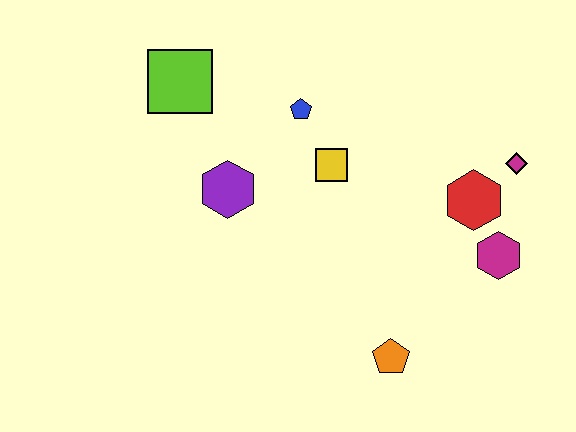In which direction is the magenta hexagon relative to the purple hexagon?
The magenta hexagon is to the right of the purple hexagon.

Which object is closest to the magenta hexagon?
The red hexagon is closest to the magenta hexagon.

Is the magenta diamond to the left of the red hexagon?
No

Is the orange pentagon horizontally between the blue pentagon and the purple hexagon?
No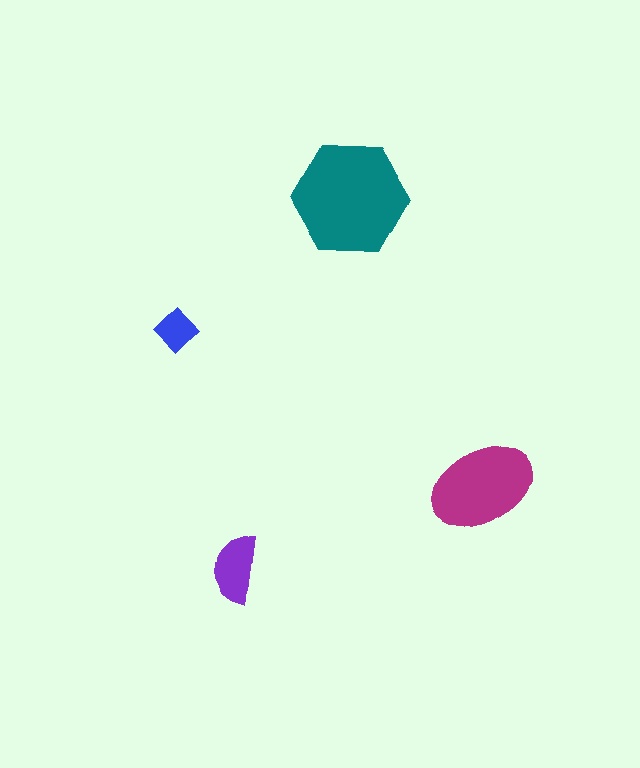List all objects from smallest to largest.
The blue diamond, the purple semicircle, the magenta ellipse, the teal hexagon.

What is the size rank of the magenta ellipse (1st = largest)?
2nd.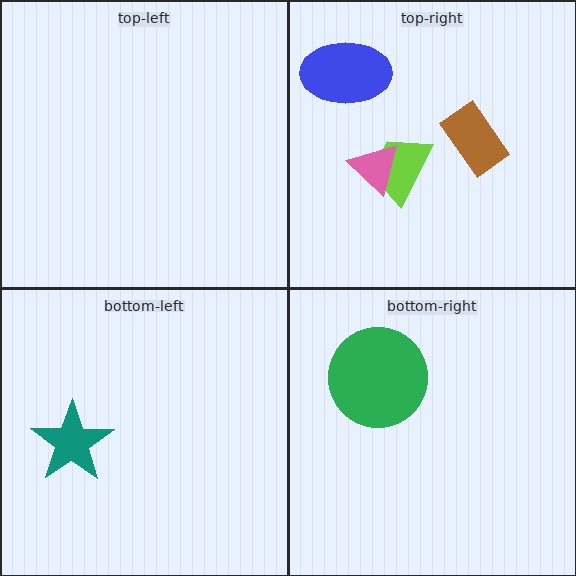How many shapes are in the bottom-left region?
1.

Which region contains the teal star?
The bottom-left region.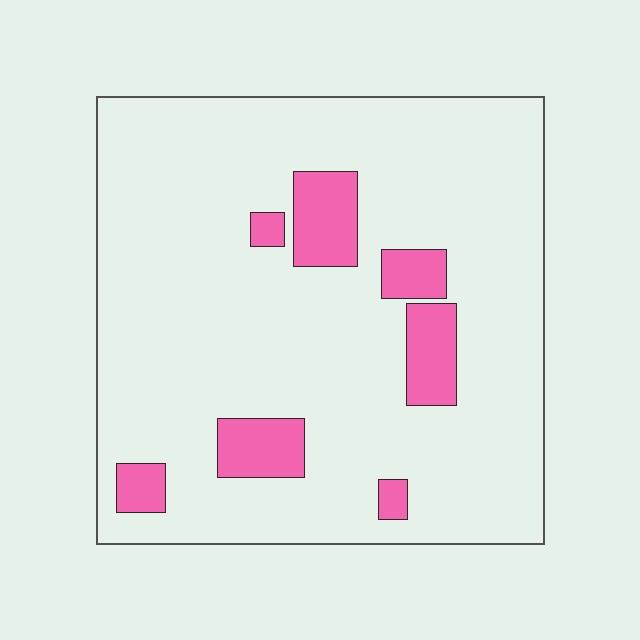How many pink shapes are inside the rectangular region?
7.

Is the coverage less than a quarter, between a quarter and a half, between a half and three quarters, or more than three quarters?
Less than a quarter.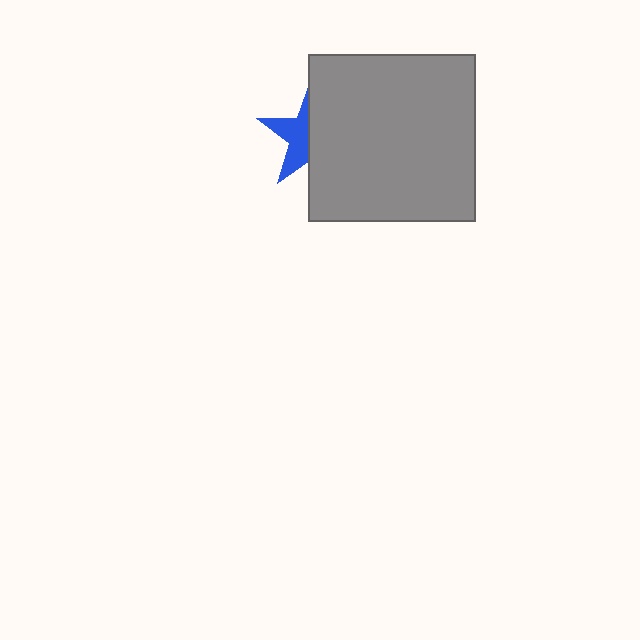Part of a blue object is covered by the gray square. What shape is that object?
It is a star.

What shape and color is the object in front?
The object in front is a gray square.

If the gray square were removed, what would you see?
You would see the complete blue star.